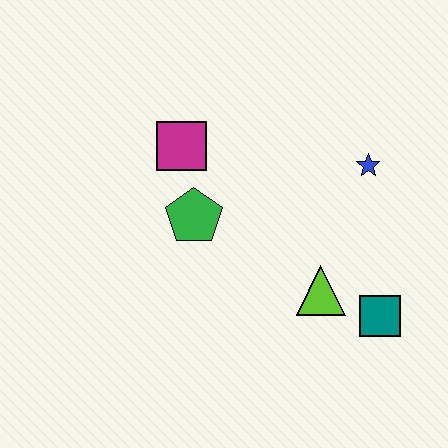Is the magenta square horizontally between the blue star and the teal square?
No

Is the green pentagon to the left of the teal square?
Yes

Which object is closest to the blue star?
The lime triangle is closest to the blue star.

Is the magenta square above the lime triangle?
Yes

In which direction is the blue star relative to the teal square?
The blue star is above the teal square.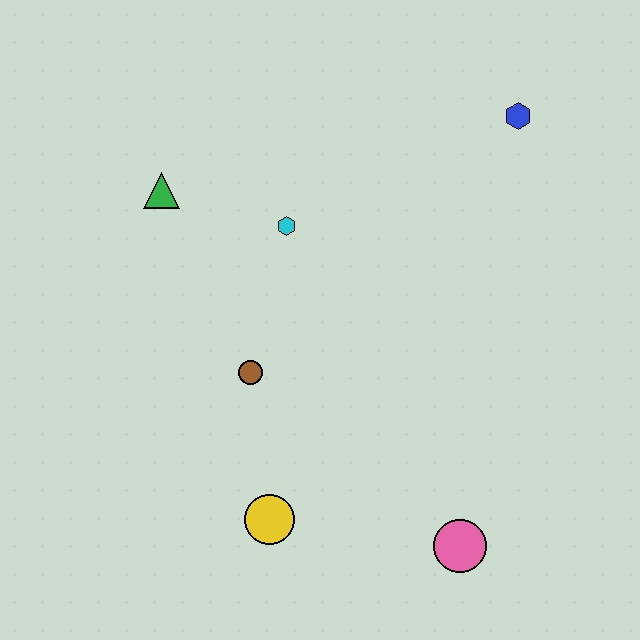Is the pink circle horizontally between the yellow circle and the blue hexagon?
Yes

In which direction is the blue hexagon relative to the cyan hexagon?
The blue hexagon is to the right of the cyan hexagon.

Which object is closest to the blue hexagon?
The cyan hexagon is closest to the blue hexagon.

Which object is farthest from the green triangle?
The pink circle is farthest from the green triangle.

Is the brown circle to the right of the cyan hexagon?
No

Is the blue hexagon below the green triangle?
No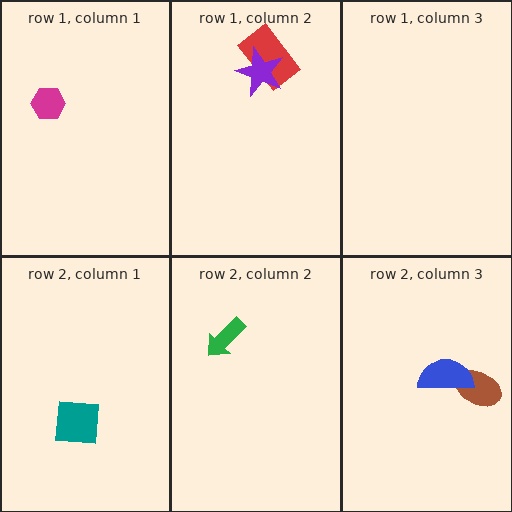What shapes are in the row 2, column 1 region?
The teal square.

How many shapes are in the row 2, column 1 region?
1.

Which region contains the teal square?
The row 2, column 1 region.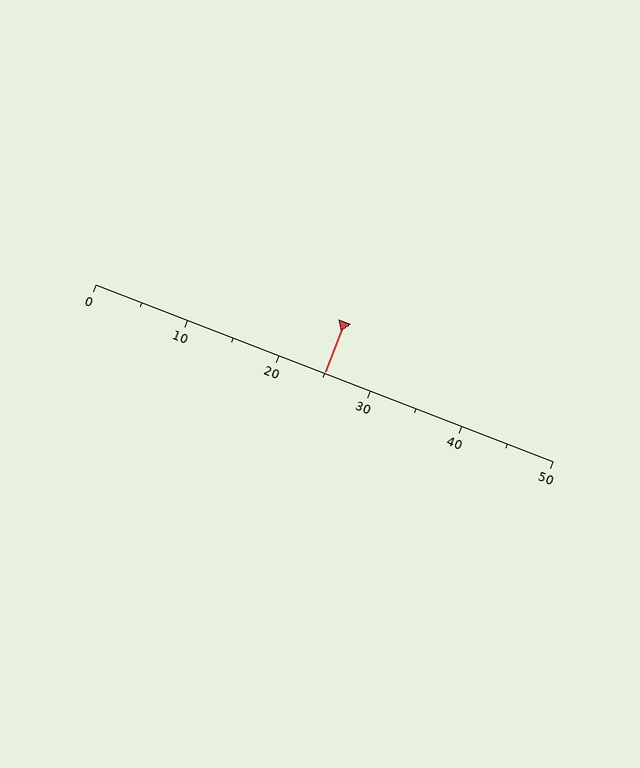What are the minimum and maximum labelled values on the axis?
The axis runs from 0 to 50.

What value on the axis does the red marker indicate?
The marker indicates approximately 25.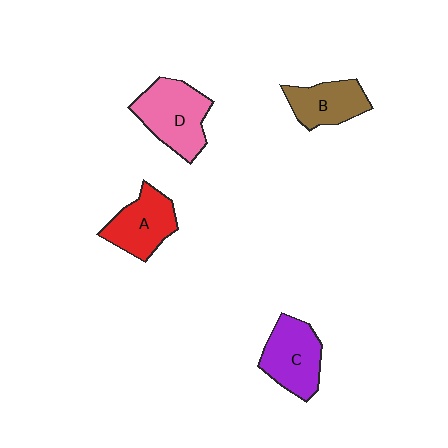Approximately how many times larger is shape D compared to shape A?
Approximately 1.3 times.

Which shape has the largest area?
Shape D (pink).